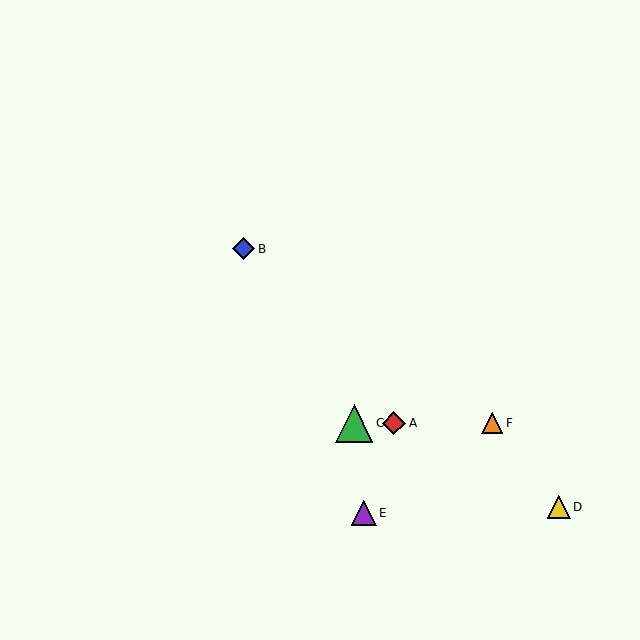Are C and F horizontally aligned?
Yes, both are at y≈423.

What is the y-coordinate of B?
Object B is at y≈249.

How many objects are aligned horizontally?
3 objects (A, C, F) are aligned horizontally.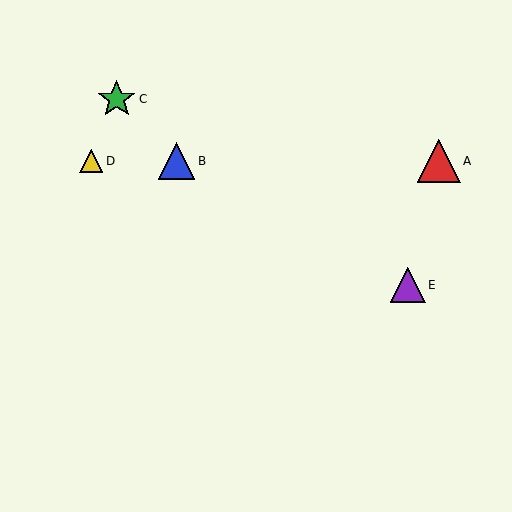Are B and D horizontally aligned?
Yes, both are at y≈161.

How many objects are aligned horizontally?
3 objects (A, B, D) are aligned horizontally.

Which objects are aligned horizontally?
Objects A, B, D are aligned horizontally.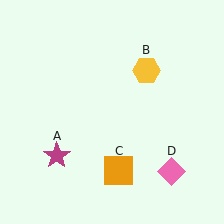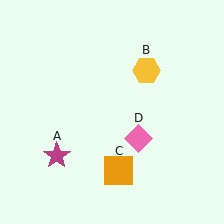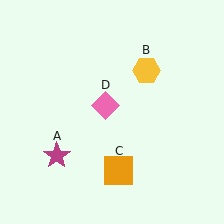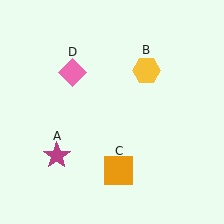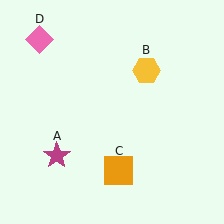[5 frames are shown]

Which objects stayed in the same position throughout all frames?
Magenta star (object A) and yellow hexagon (object B) and orange square (object C) remained stationary.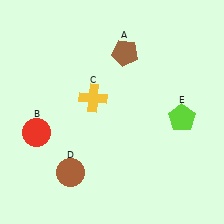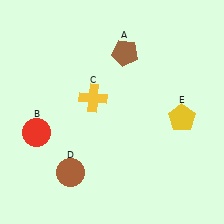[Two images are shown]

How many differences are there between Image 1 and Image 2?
There is 1 difference between the two images.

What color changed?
The pentagon (E) changed from lime in Image 1 to yellow in Image 2.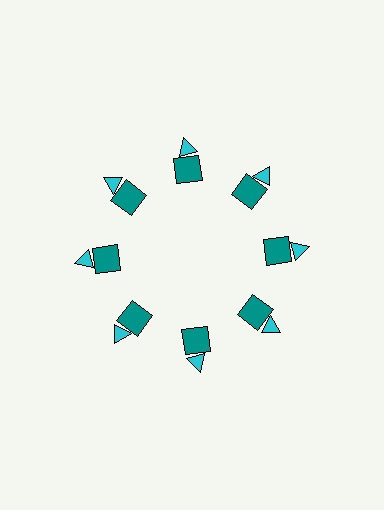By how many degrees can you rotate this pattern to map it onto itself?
The pattern maps onto itself every 45 degrees of rotation.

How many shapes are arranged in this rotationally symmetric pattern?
There are 16 shapes, arranged in 8 groups of 2.